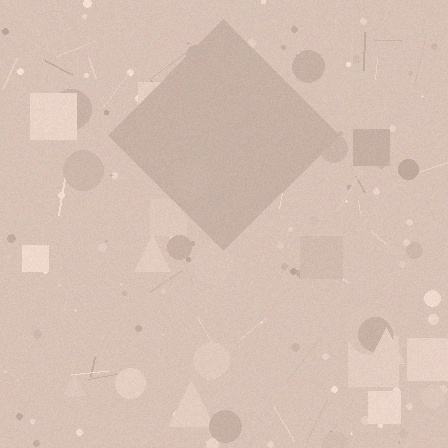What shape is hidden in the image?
A diamond is hidden in the image.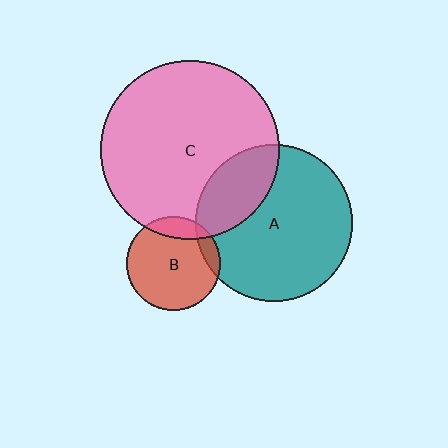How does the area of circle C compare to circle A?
Approximately 1.3 times.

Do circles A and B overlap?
Yes.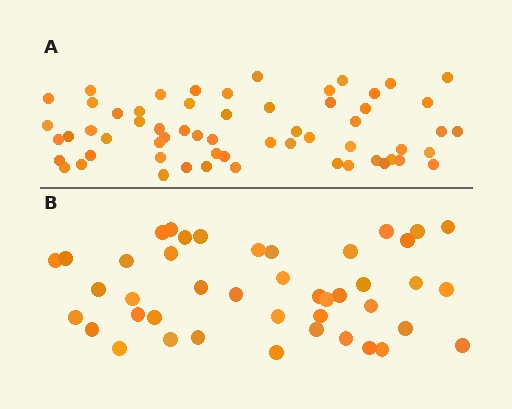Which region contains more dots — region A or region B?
Region A (the top region) has more dots.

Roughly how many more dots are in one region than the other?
Region A has approximately 15 more dots than region B.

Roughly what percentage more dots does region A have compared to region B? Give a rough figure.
About 40% more.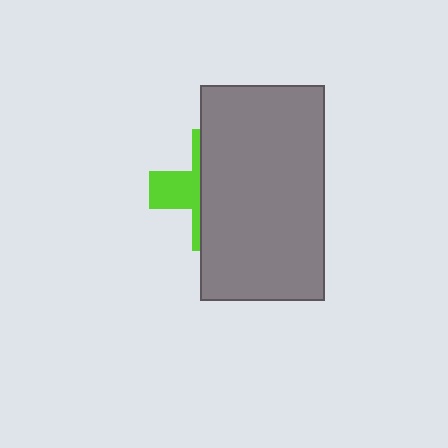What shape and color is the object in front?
The object in front is a gray rectangle.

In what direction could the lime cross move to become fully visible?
The lime cross could move left. That would shift it out from behind the gray rectangle entirely.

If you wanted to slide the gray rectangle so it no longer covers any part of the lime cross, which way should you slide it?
Slide it right — that is the most direct way to separate the two shapes.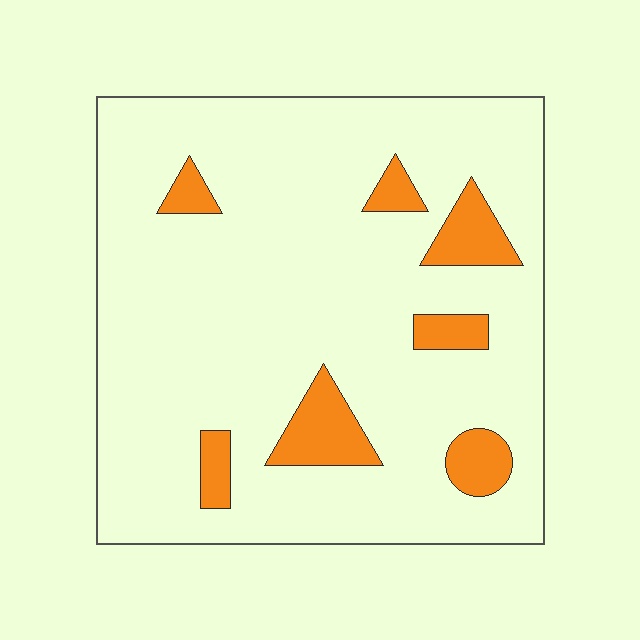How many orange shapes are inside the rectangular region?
7.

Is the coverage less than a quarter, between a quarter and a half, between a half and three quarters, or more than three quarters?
Less than a quarter.